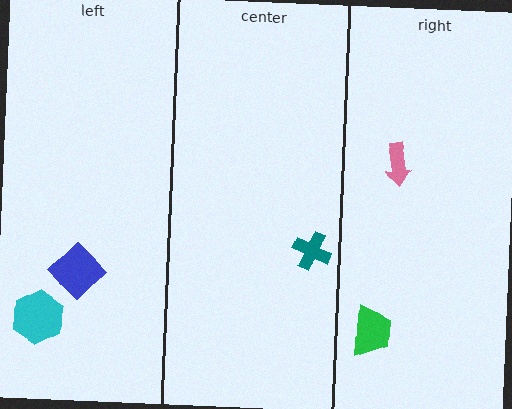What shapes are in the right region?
The green trapezoid, the pink arrow.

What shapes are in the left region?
The blue diamond, the cyan hexagon.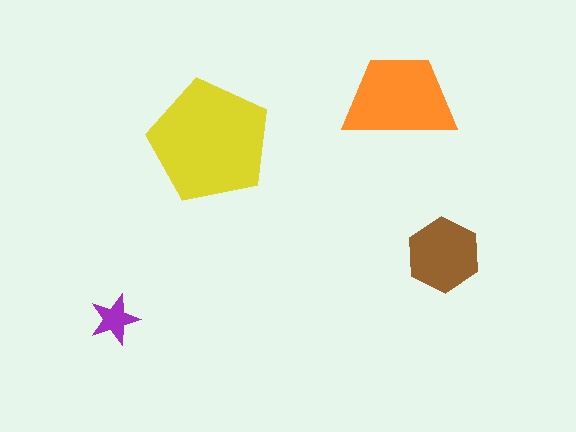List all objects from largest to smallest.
The yellow pentagon, the orange trapezoid, the brown hexagon, the purple star.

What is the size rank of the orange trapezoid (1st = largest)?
2nd.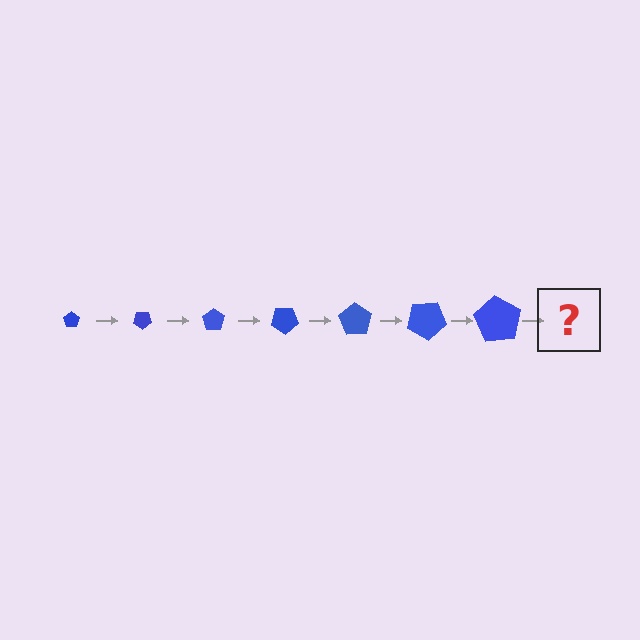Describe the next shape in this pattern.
It should be a pentagon, larger than the previous one and rotated 245 degrees from the start.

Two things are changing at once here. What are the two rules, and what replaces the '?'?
The two rules are that the pentagon grows larger each step and it rotates 35 degrees each step. The '?' should be a pentagon, larger than the previous one and rotated 245 degrees from the start.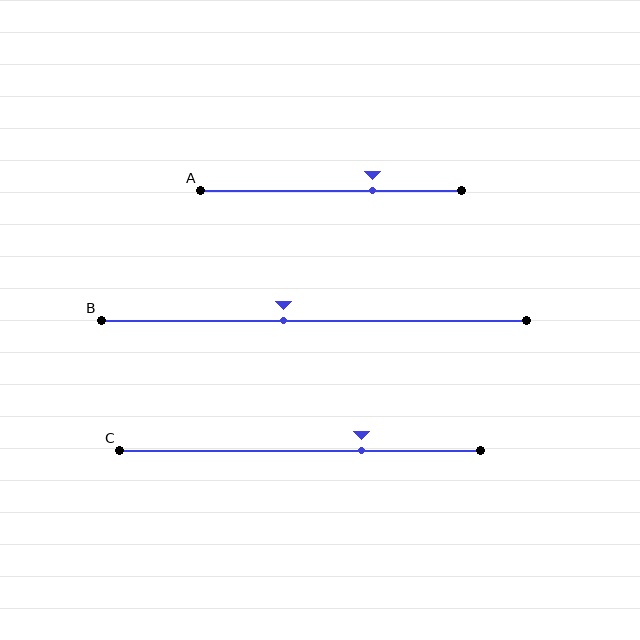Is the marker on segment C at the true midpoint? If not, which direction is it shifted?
No, the marker on segment C is shifted to the right by about 17% of the segment length.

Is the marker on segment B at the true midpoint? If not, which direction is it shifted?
No, the marker on segment B is shifted to the left by about 7% of the segment length.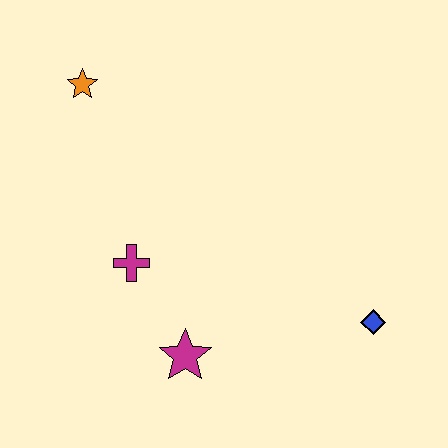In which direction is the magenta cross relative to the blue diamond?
The magenta cross is to the left of the blue diamond.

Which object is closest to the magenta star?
The magenta cross is closest to the magenta star.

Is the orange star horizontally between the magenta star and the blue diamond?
No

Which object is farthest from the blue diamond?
The orange star is farthest from the blue diamond.